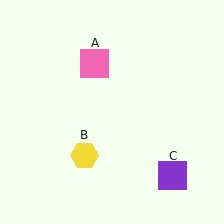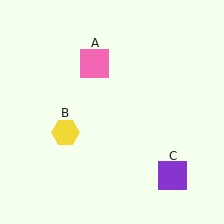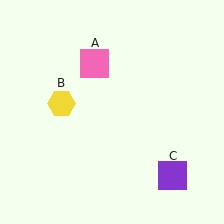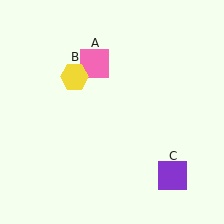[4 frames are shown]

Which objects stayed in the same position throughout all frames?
Pink square (object A) and purple square (object C) remained stationary.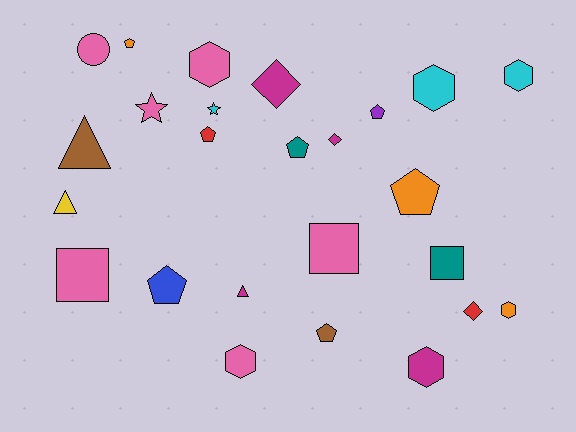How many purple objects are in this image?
There is 1 purple object.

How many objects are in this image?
There are 25 objects.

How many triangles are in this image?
There are 3 triangles.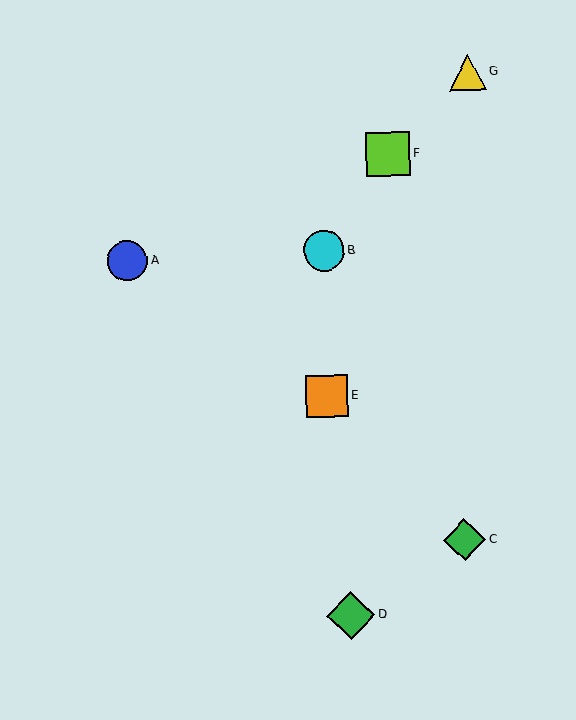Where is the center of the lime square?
The center of the lime square is at (388, 154).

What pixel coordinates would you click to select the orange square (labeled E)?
Click at (327, 396) to select the orange square E.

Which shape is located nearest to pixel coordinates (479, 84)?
The yellow triangle (labeled G) at (468, 72) is nearest to that location.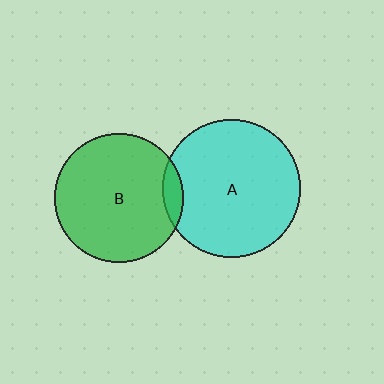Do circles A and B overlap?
Yes.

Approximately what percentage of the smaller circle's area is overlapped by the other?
Approximately 10%.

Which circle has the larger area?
Circle A (cyan).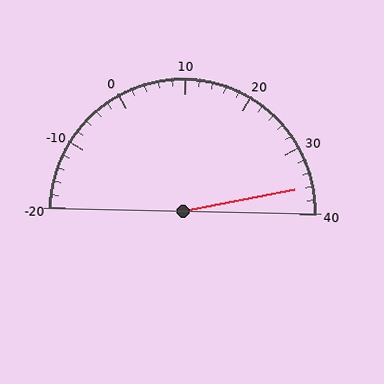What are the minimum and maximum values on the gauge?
The gauge ranges from -20 to 40.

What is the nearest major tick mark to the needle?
The nearest major tick mark is 40.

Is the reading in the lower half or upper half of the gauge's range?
The reading is in the upper half of the range (-20 to 40).